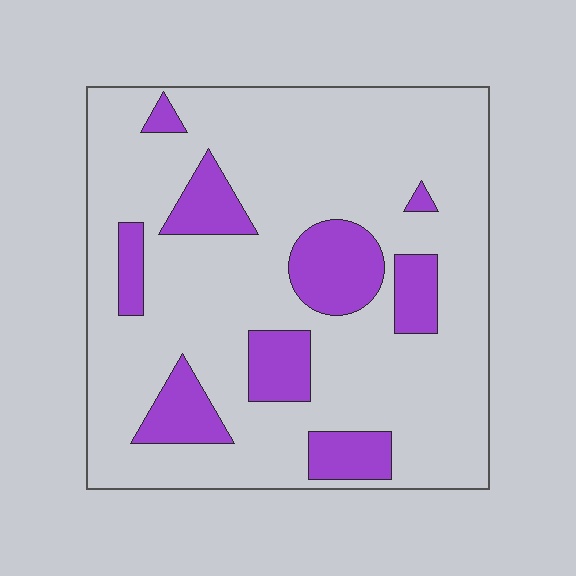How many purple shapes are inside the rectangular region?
9.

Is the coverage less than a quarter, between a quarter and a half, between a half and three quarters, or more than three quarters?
Less than a quarter.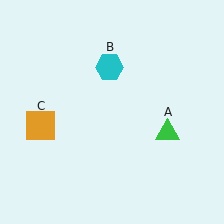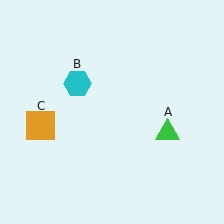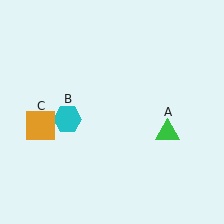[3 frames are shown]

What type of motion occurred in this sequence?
The cyan hexagon (object B) rotated counterclockwise around the center of the scene.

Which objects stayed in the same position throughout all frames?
Green triangle (object A) and orange square (object C) remained stationary.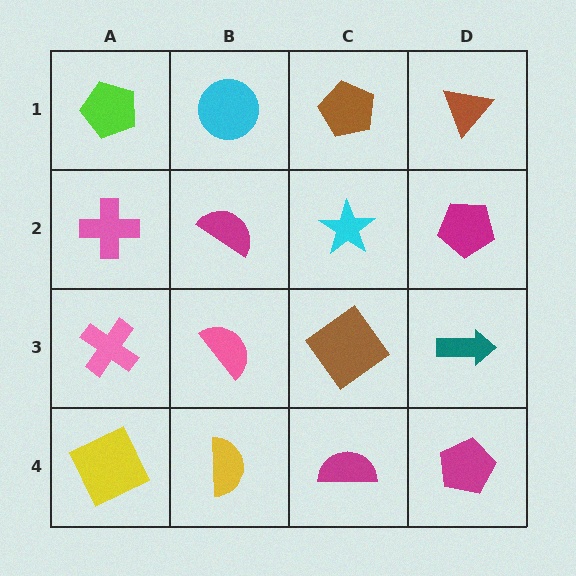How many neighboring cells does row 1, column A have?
2.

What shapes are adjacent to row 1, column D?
A magenta pentagon (row 2, column D), a brown pentagon (row 1, column C).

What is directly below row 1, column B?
A magenta semicircle.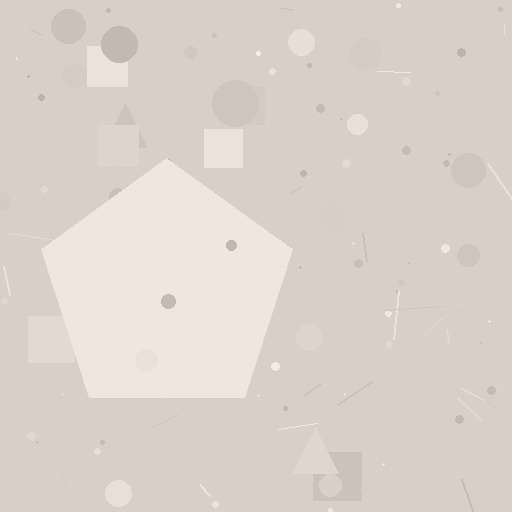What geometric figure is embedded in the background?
A pentagon is embedded in the background.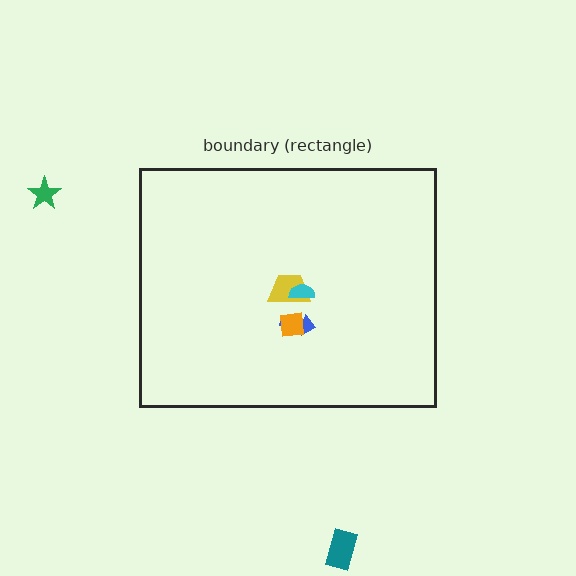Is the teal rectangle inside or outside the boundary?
Outside.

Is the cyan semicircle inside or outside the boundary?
Inside.